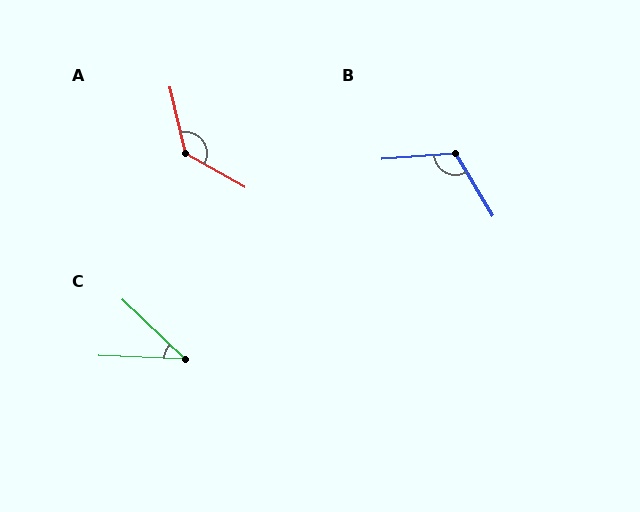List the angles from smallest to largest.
C (42°), B (117°), A (132°).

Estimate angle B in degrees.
Approximately 117 degrees.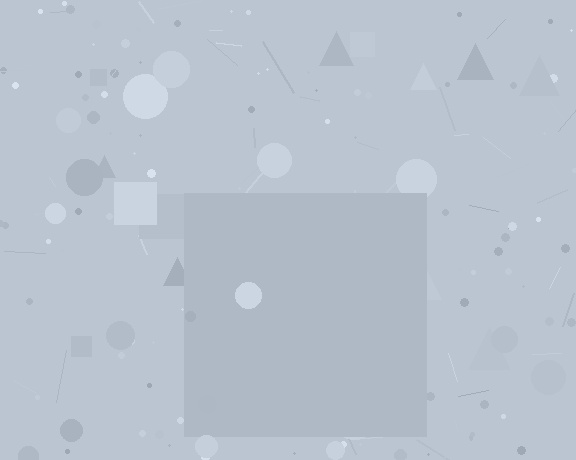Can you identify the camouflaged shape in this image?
The camouflaged shape is a square.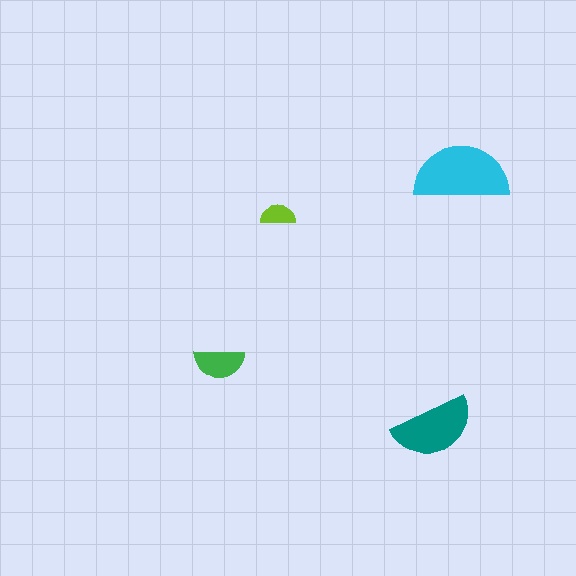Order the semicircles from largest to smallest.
the cyan one, the teal one, the green one, the lime one.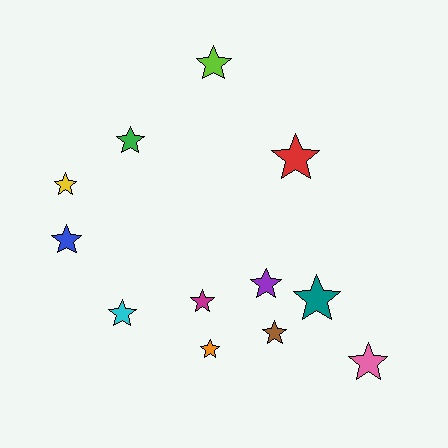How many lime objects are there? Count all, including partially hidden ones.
There is 1 lime object.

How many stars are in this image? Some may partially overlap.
There are 12 stars.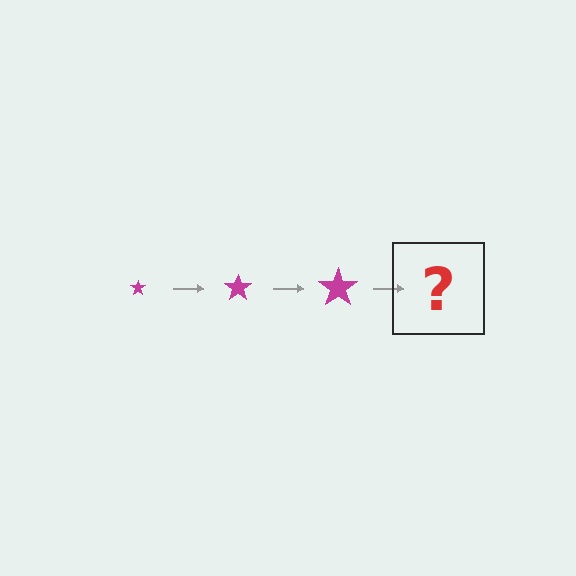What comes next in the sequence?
The next element should be a magenta star, larger than the previous one.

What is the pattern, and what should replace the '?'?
The pattern is that the star gets progressively larger each step. The '?' should be a magenta star, larger than the previous one.